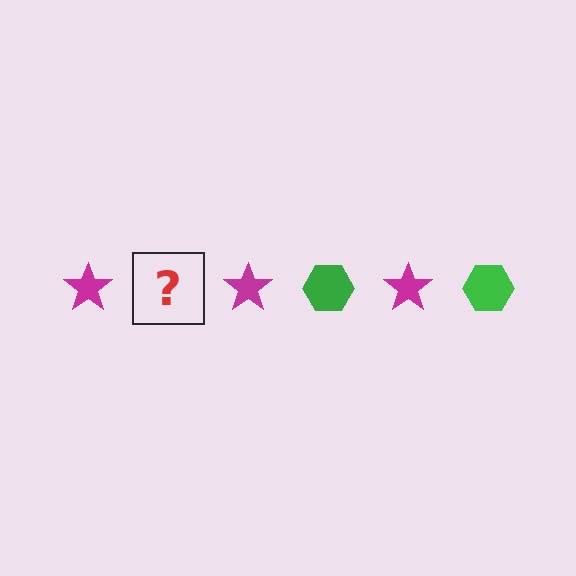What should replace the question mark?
The question mark should be replaced with a green hexagon.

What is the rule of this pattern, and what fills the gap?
The rule is that the pattern alternates between magenta star and green hexagon. The gap should be filled with a green hexagon.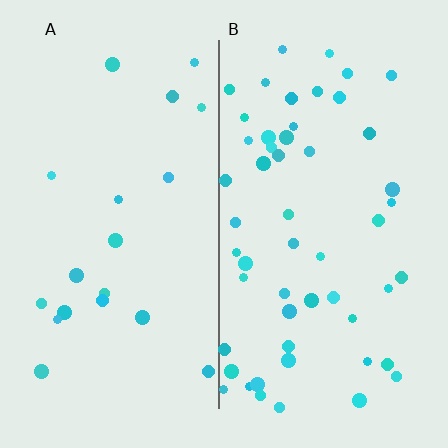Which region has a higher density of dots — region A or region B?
B (the right).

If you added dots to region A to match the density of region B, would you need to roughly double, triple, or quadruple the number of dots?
Approximately triple.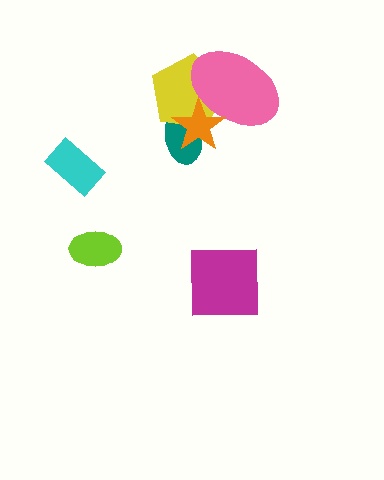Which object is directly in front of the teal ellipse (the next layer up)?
The yellow pentagon is directly in front of the teal ellipse.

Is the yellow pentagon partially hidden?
Yes, it is partially covered by another shape.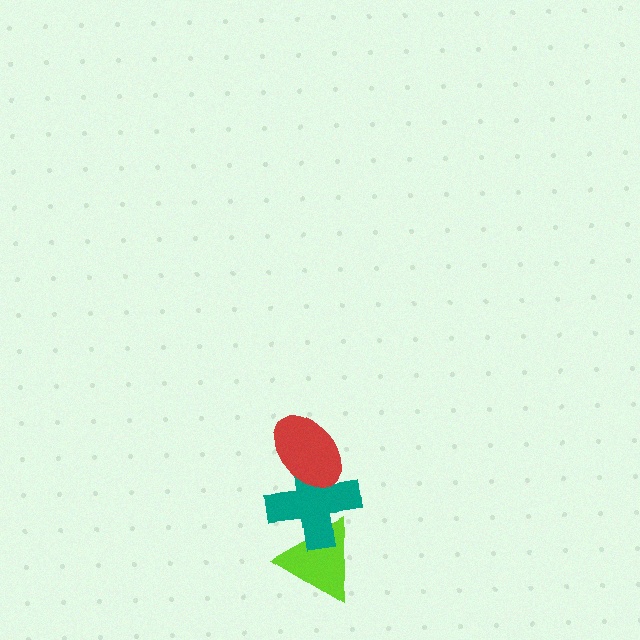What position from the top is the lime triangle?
The lime triangle is 3rd from the top.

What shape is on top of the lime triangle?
The teal cross is on top of the lime triangle.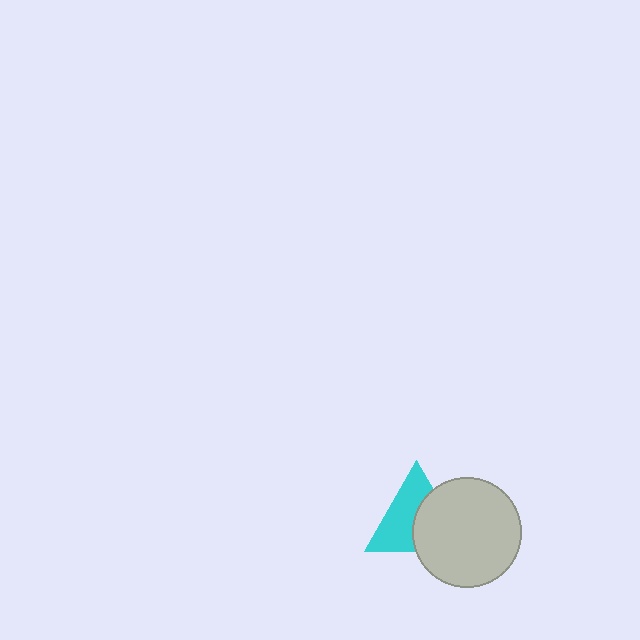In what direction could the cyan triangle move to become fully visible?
The cyan triangle could move left. That would shift it out from behind the light gray circle entirely.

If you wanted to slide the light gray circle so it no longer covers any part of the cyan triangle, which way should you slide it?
Slide it right — that is the most direct way to separate the two shapes.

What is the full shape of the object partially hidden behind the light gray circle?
The partially hidden object is a cyan triangle.